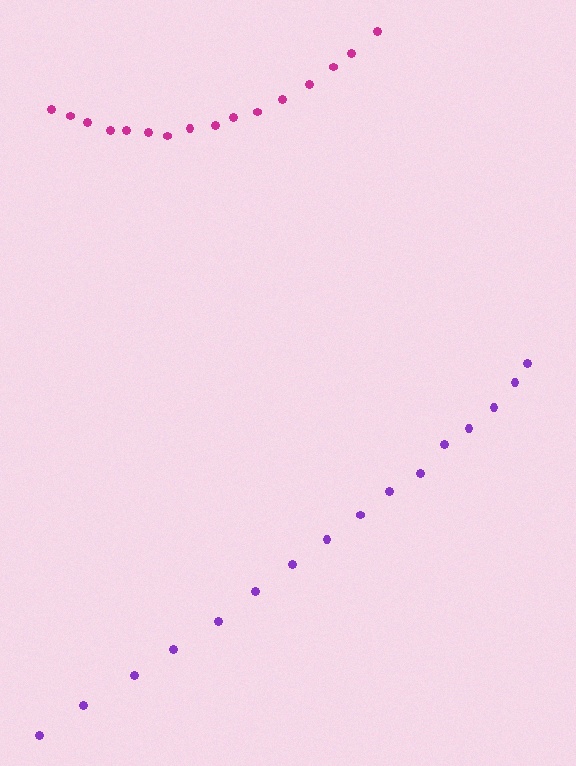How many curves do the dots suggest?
There are 2 distinct paths.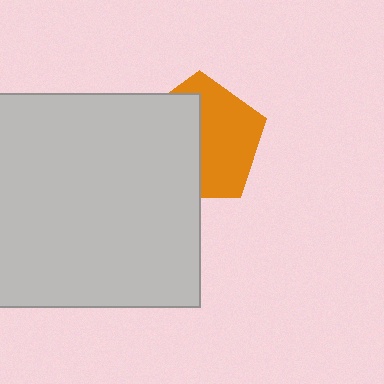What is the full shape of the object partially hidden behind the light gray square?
The partially hidden object is an orange pentagon.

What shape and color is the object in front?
The object in front is a light gray square.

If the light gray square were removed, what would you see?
You would see the complete orange pentagon.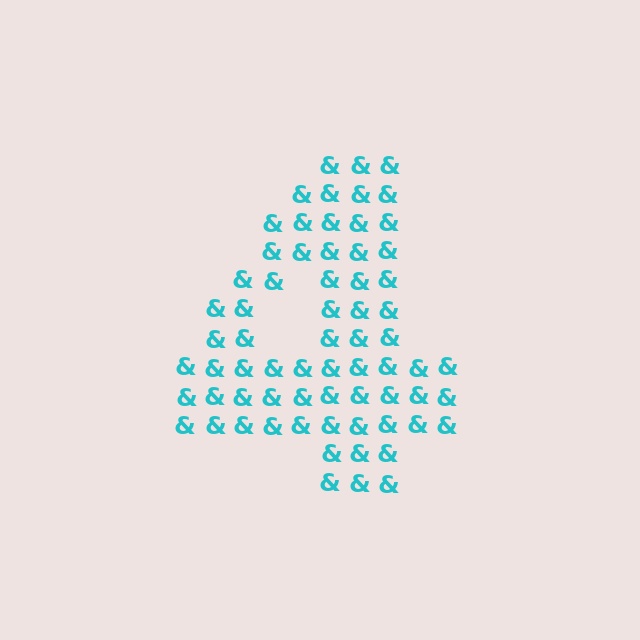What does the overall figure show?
The overall figure shows the digit 4.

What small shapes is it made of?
It is made of small ampersands.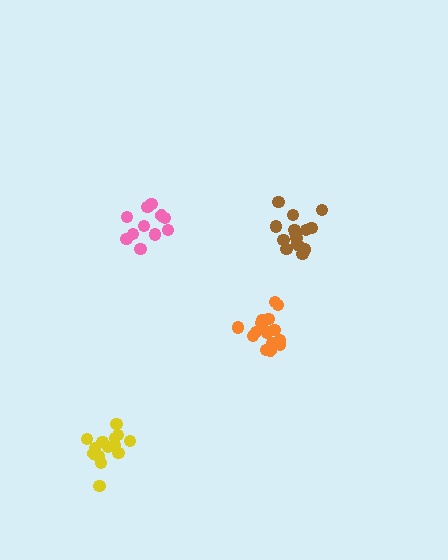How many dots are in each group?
Group 1: 11 dots, Group 2: 14 dots, Group 3: 14 dots, Group 4: 17 dots (56 total).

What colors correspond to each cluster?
The clusters are colored: pink, yellow, brown, orange.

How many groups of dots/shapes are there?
There are 4 groups.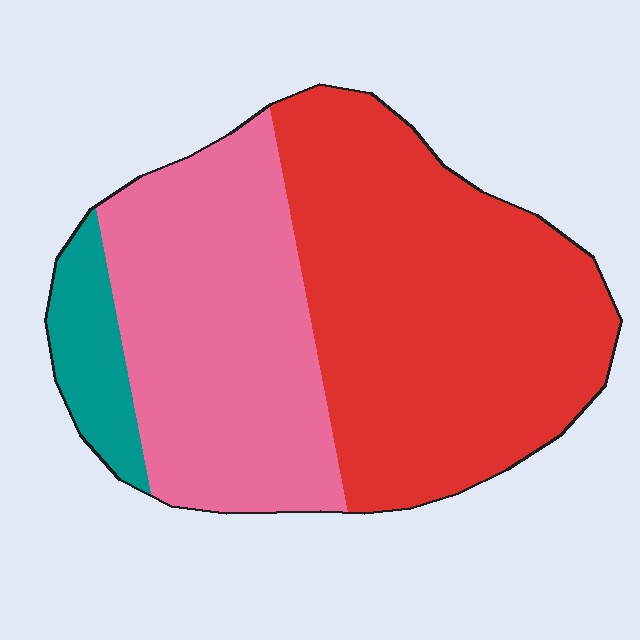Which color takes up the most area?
Red, at roughly 55%.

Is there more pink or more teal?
Pink.